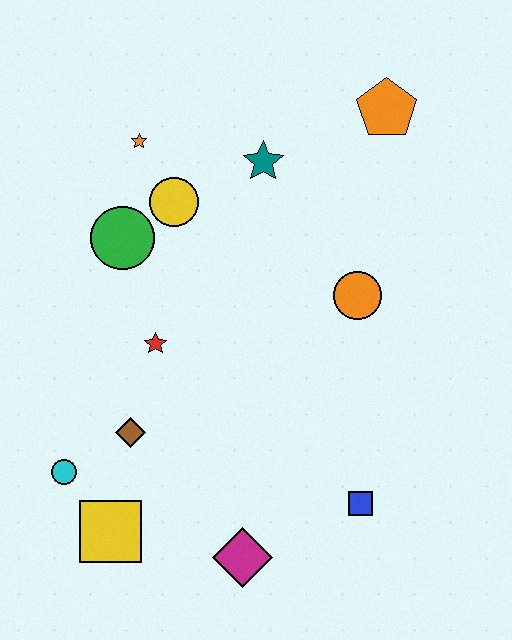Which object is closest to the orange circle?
The teal star is closest to the orange circle.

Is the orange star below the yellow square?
No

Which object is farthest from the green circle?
The blue square is farthest from the green circle.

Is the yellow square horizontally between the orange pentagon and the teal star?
No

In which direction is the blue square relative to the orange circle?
The blue square is below the orange circle.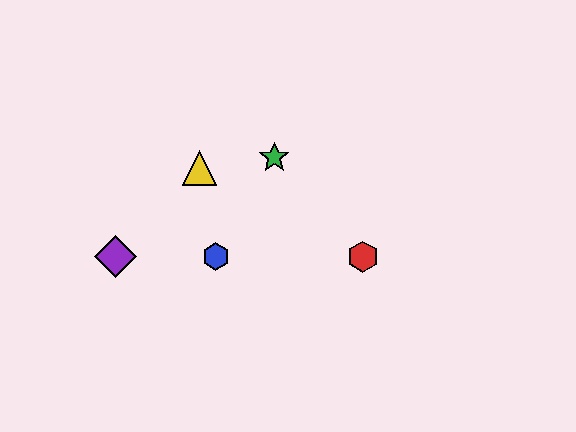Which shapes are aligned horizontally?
The red hexagon, the blue hexagon, the purple diamond are aligned horizontally.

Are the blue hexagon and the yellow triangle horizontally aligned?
No, the blue hexagon is at y≈257 and the yellow triangle is at y≈168.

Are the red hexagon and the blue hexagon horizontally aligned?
Yes, both are at y≈257.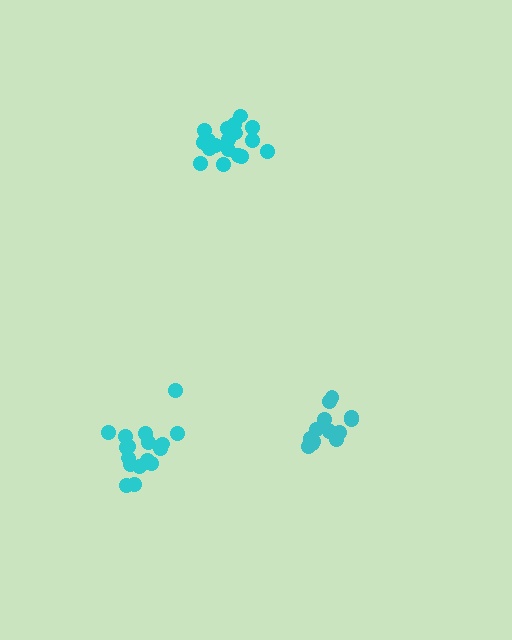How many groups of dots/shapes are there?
There are 3 groups.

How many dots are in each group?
Group 1: 18 dots, Group 2: 14 dots, Group 3: 18 dots (50 total).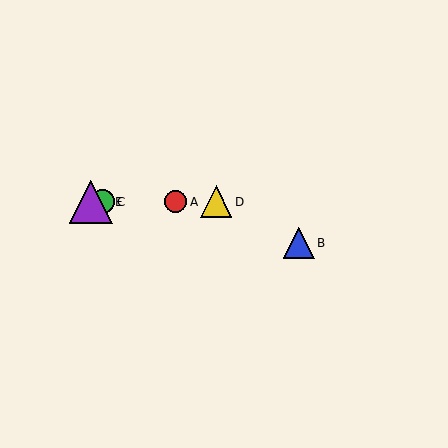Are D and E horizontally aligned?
Yes, both are at y≈202.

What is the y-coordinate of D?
Object D is at y≈202.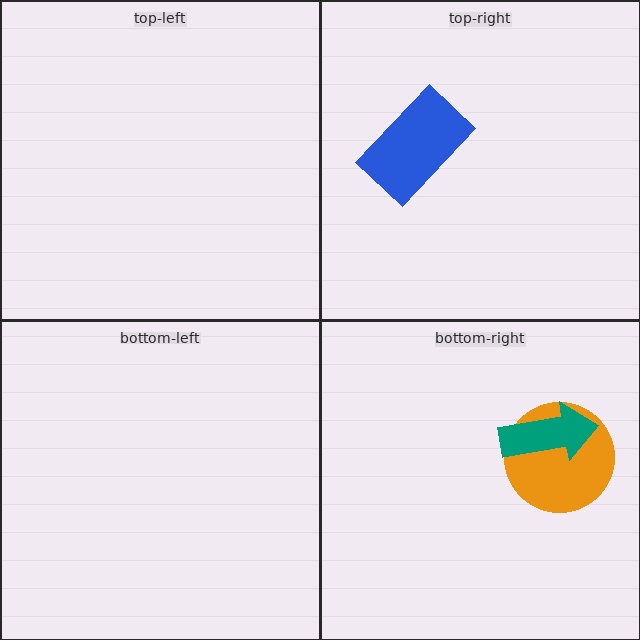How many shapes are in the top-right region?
1.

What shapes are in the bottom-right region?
The orange circle, the teal arrow.